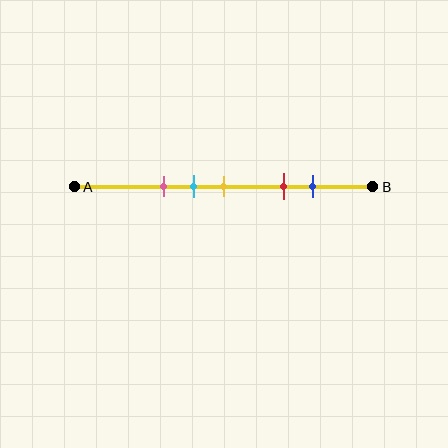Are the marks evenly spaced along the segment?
No, the marks are not evenly spaced.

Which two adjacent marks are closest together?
The cyan and yellow marks are the closest adjacent pair.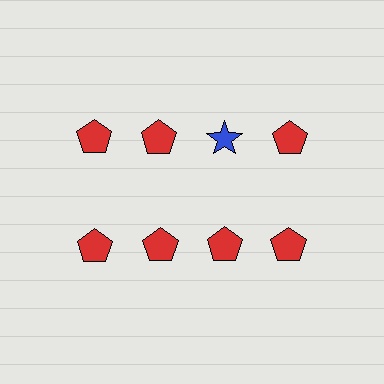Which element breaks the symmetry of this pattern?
The blue star in the top row, center column breaks the symmetry. All other shapes are red pentagons.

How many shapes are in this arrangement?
There are 8 shapes arranged in a grid pattern.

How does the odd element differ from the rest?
It differs in both color (blue instead of red) and shape (star instead of pentagon).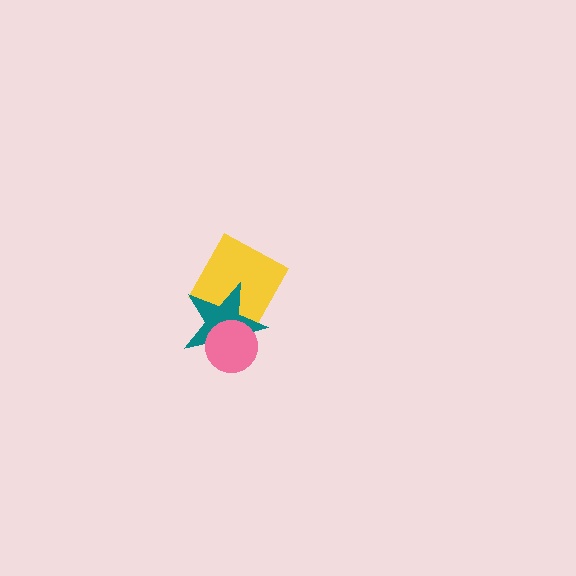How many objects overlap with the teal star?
2 objects overlap with the teal star.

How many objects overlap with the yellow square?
1 object overlaps with the yellow square.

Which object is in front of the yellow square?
The teal star is in front of the yellow square.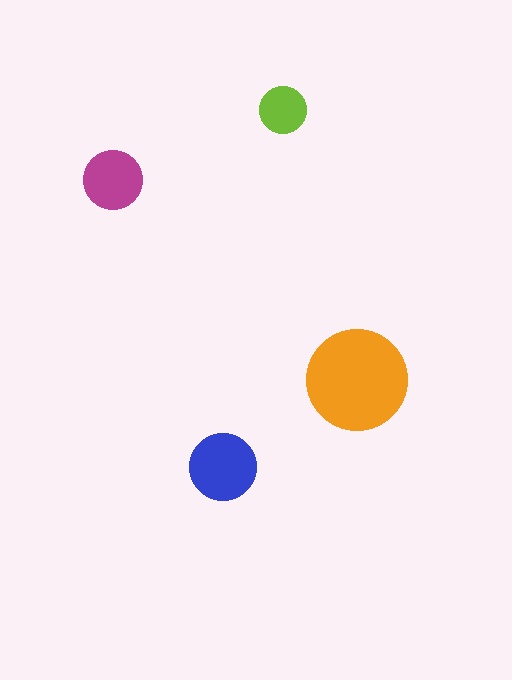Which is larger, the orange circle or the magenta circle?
The orange one.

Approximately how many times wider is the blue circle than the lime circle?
About 1.5 times wider.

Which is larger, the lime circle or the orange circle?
The orange one.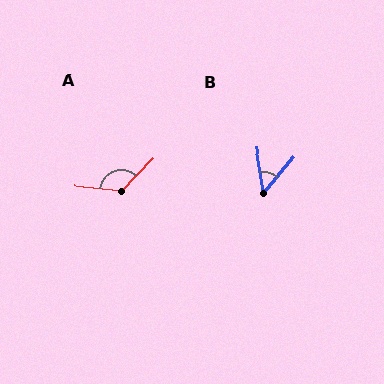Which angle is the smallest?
B, at approximately 50 degrees.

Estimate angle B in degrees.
Approximately 50 degrees.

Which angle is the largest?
A, at approximately 128 degrees.